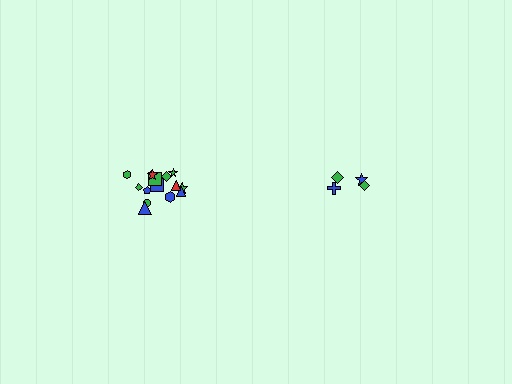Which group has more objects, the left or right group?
The left group.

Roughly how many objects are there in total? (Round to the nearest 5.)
Roughly 20 objects in total.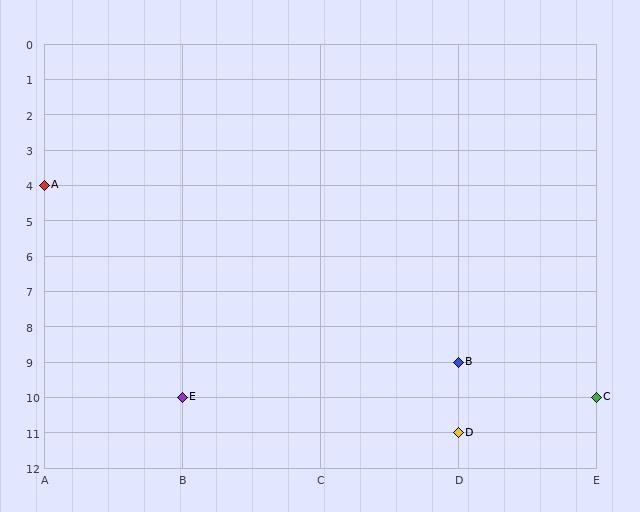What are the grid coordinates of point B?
Point B is at grid coordinates (D, 9).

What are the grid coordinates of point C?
Point C is at grid coordinates (E, 10).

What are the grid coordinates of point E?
Point E is at grid coordinates (B, 10).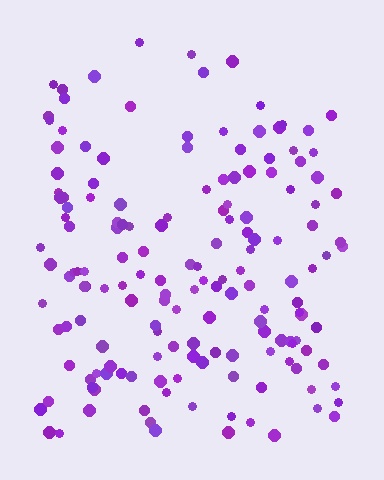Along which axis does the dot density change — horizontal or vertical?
Vertical.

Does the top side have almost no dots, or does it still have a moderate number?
Still a moderate number, just noticeably fewer than the bottom.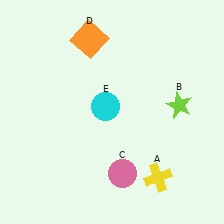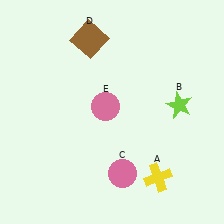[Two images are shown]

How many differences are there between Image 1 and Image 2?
There are 2 differences between the two images.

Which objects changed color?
D changed from orange to brown. E changed from cyan to pink.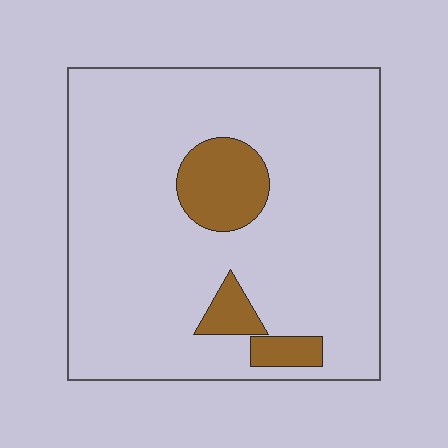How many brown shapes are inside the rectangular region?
3.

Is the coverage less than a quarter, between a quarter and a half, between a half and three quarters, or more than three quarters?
Less than a quarter.